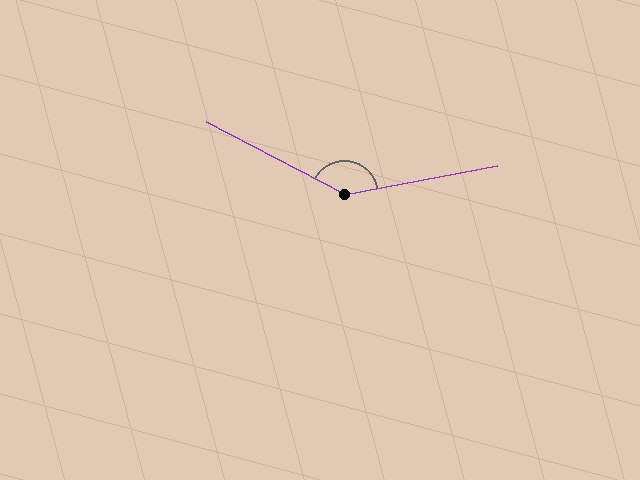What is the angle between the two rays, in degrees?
Approximately 142 degrees.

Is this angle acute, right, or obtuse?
It is obtuse.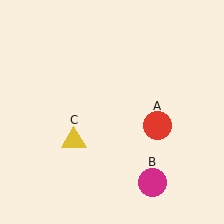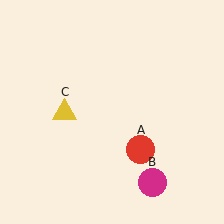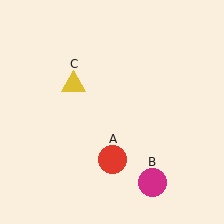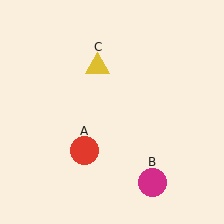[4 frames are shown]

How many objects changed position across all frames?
2 objects changed position: red circle (object A), yellow triangle (object C).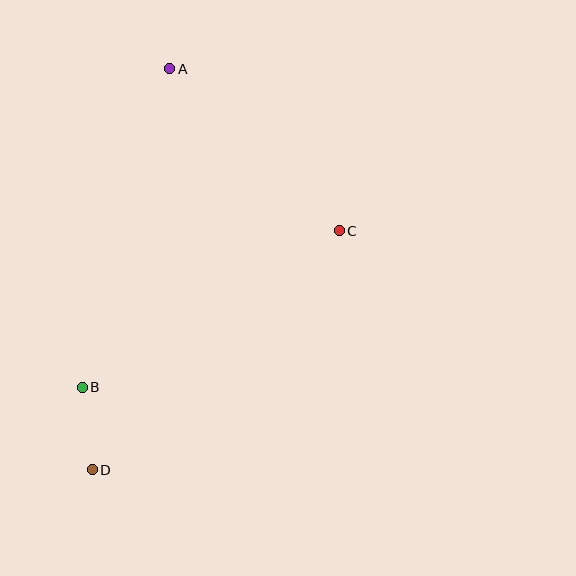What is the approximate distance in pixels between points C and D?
The distance between C and D is approximately 344 pixels.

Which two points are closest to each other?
Points B and D are closest to each other.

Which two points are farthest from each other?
Points A and D are farthest from each other.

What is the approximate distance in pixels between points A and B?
The distance between A and B is approximately 330 pixels.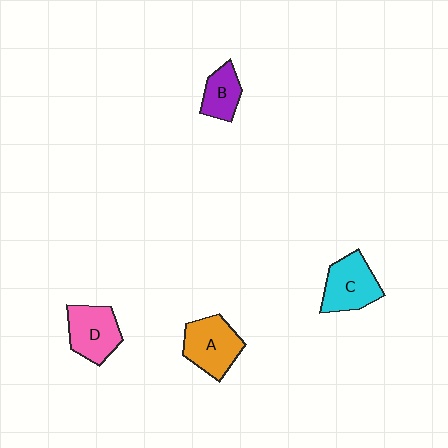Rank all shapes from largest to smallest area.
From largest to smallest: A (orange), C (cyan), D (pink), B (purple).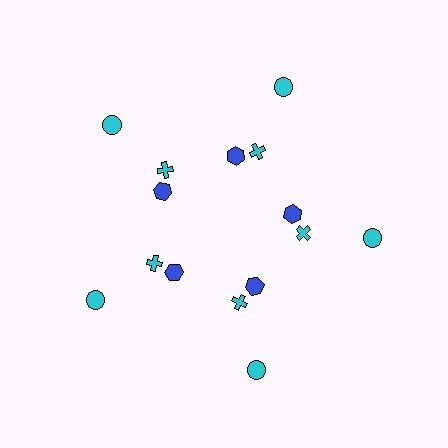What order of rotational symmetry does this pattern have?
This pattern has 5-fold rotational symmetry.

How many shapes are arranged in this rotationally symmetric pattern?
There are 15 shapes, arranged in 5 groups of 3.